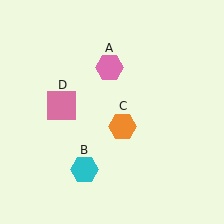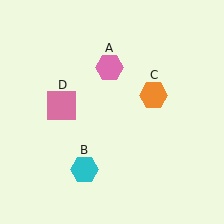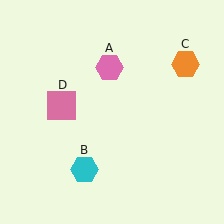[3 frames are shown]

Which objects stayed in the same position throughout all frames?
Pink hexagon (object A) and cyan hexagon (object B) and pink square (object D) remained stationary.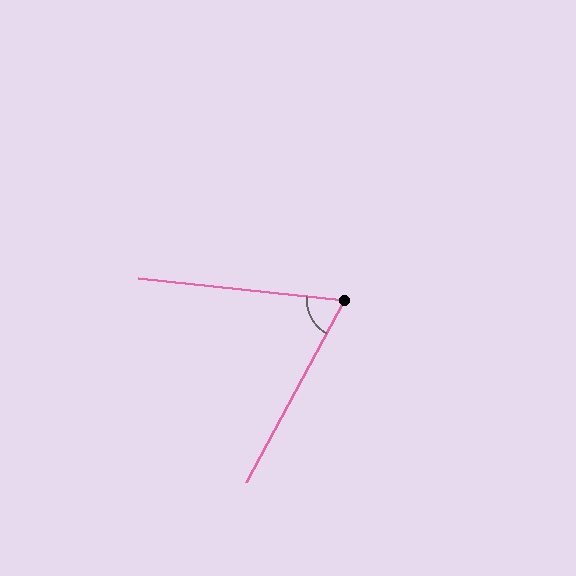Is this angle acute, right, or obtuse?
It is acute.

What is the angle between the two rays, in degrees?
Approximately 68 degrees.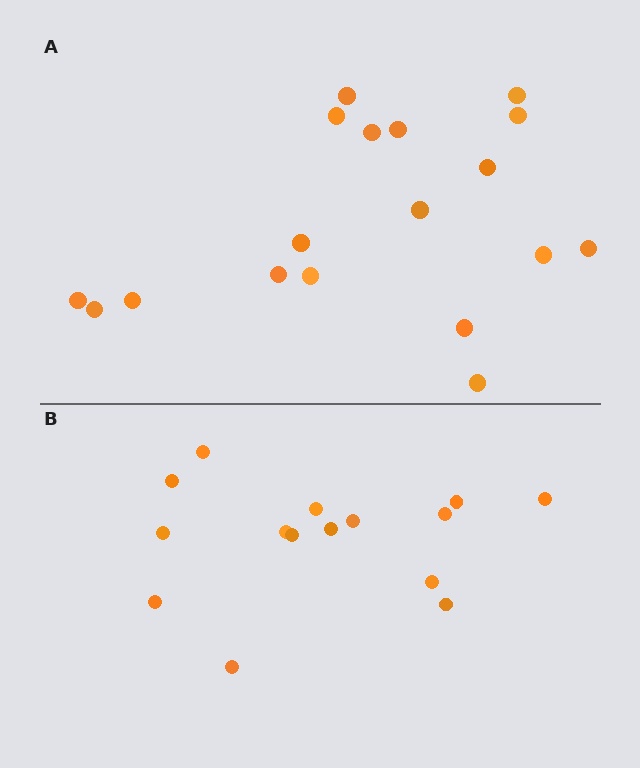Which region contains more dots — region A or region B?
Region A (the top region) has more dots.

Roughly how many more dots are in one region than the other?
Region A has just a few more — roughly 2 or 3 more dots than region B.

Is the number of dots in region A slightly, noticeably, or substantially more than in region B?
Region A has only slightly more — the two regions are fairly close. The ratio is roughly 1.2 to 1.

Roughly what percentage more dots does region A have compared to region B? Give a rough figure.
About 20% more.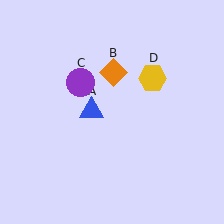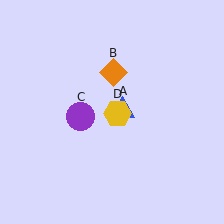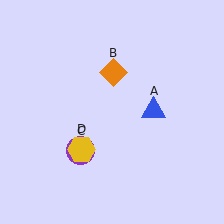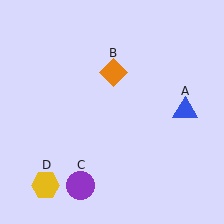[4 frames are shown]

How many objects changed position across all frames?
3 objects changed position: blue triangle (object A), purple circle (object C), yellow hexagon (object D).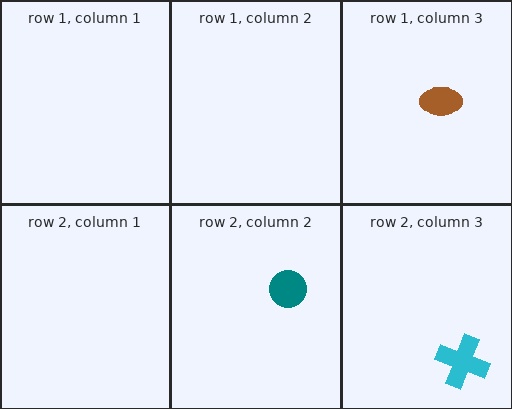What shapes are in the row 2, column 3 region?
The cyan cross.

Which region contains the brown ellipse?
The row 1, column 3 region.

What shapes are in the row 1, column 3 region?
The brown ellipse.